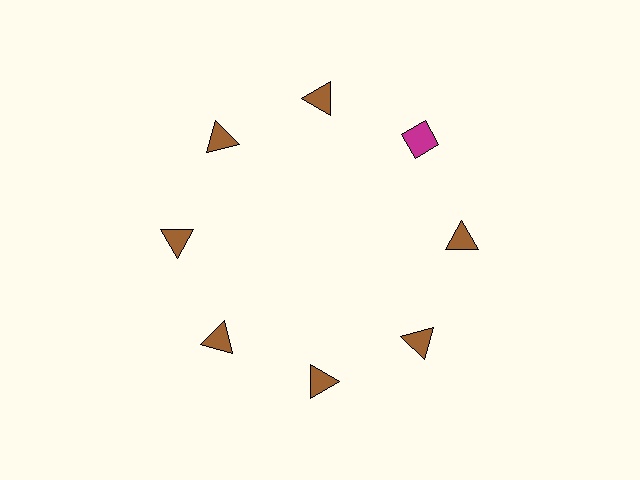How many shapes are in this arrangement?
There are 8 shapes arranged in a ring pattern.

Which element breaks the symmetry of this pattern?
The magenta diamond at roughly the 2 o'clock position breaks the symmetry. All other shapes are brown triangles.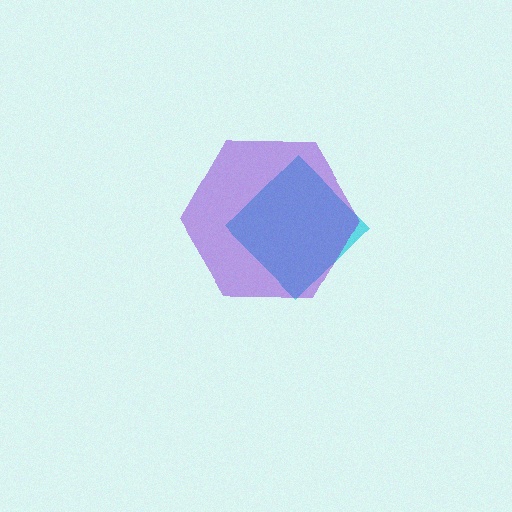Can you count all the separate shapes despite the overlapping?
Yes, there are 2 separate shapes.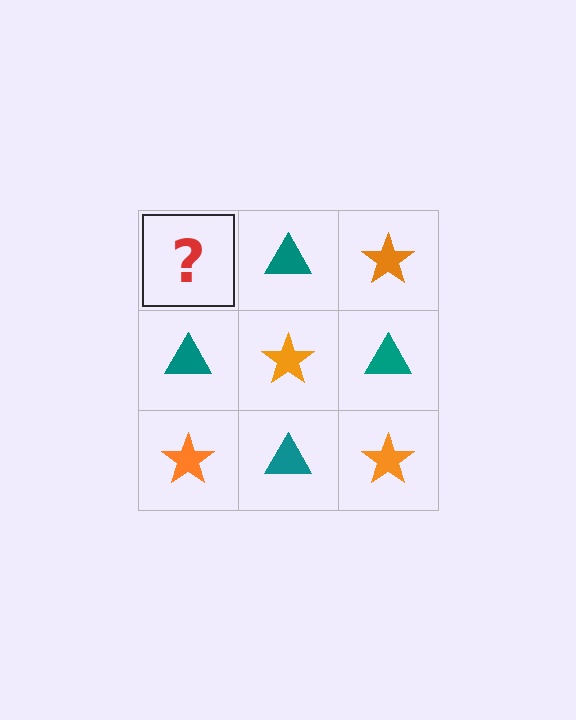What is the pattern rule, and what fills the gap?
The rule is that it alternates orange star and teal triangle in a checkerboard pattern. The gap should be filled with an orange star.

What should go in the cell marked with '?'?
The missing cell should contain an orange star.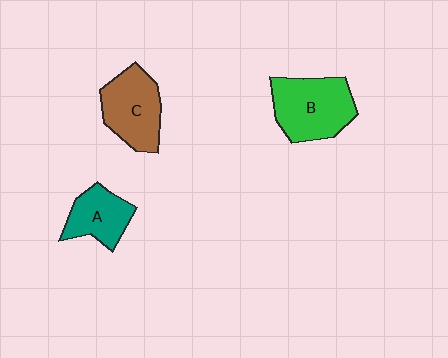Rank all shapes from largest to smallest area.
From largest to smallest: B (green), C (brown), A (teal).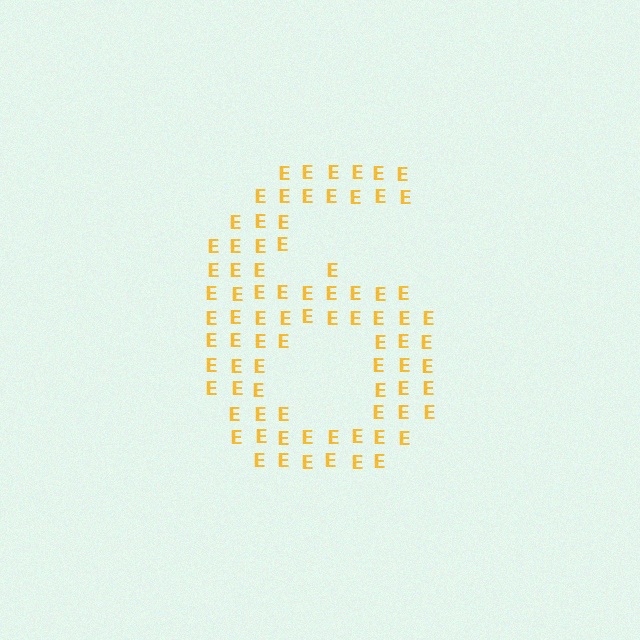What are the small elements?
The small elements are letter E's.